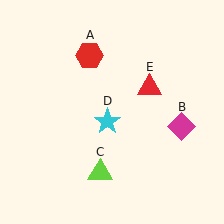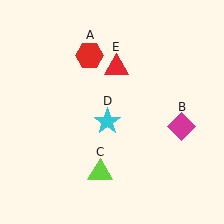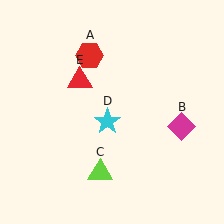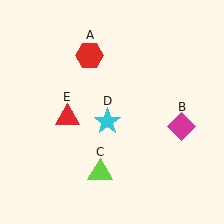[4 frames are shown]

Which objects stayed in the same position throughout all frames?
Red hexagon (object A) and magenta diamond (object B) and lime triangle (object C) and cyan star (object D) remained stationary.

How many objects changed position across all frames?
1 object changed position: red triangle (object E).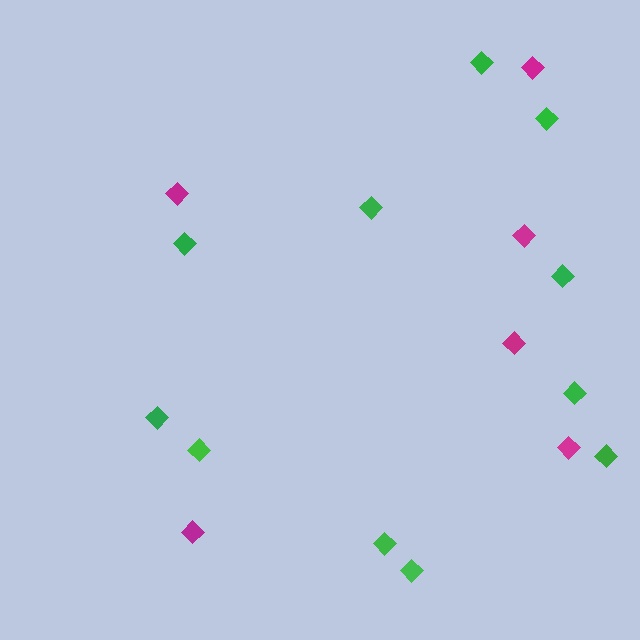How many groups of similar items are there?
There are 2 groups: one group of green diamonds (11) and one group of magenta diamonds (6).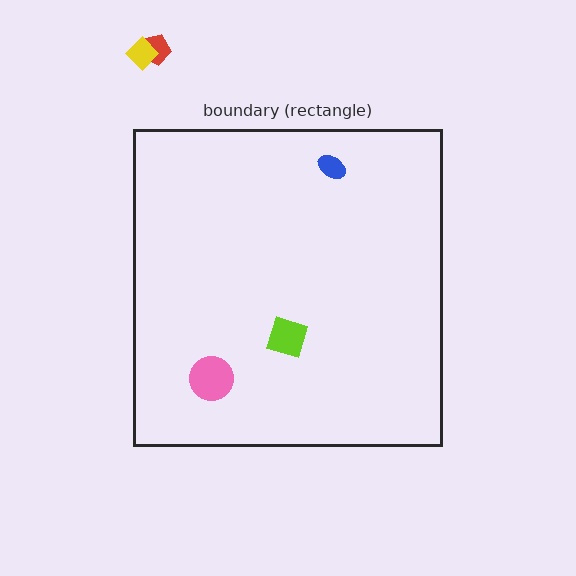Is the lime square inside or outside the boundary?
Inside.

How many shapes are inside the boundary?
3 inside, 2 outside.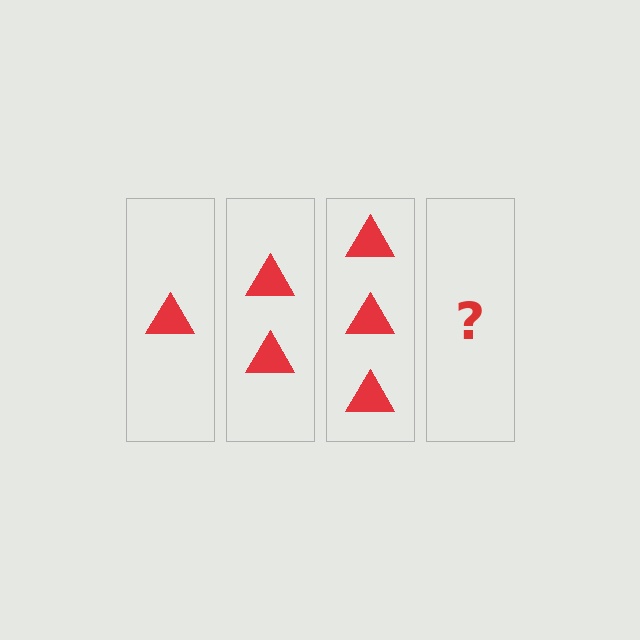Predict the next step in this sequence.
The next step is 4 triangles.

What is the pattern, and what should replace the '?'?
The pattern is that each step adds one more triangle. The '?' should be 4 triangles.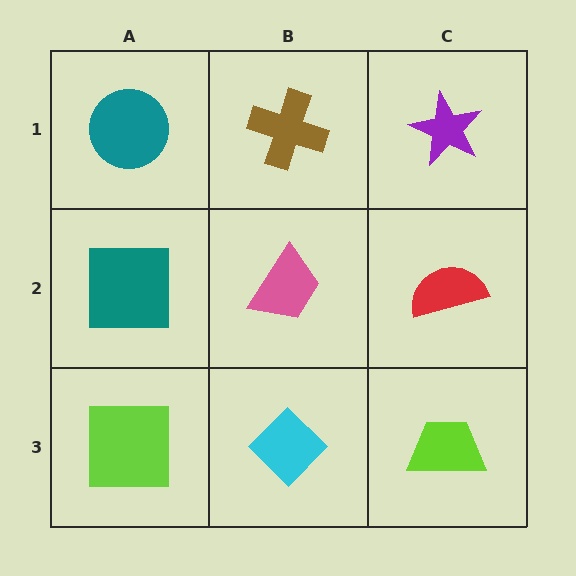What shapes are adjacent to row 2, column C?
A purple star (row 1, column C), a lime trapezoid (row 3, column C), a pink trapezoid (row 2, column B).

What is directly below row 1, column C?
A red semicircle.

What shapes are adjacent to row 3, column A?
A teal square (row 2, column A), a cyan diamond (row 3, column B).